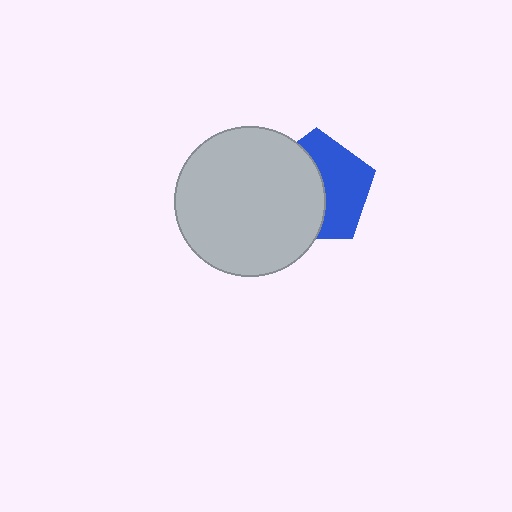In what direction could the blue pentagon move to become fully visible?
The blue pentagon could move right. That would shift it out from behind the light gray circle entirely.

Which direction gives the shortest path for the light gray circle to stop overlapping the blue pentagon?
Moving left gives the shortest separation.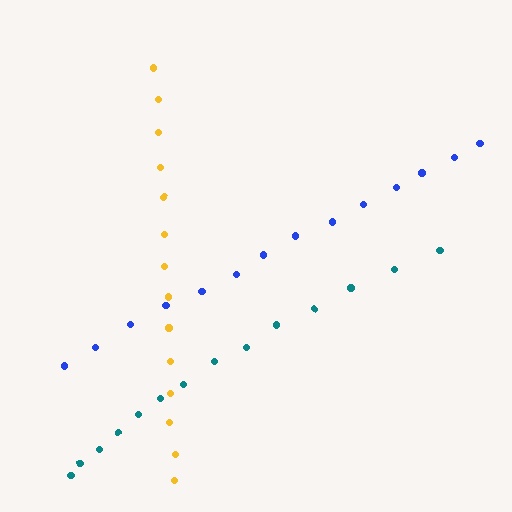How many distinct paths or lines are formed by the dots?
There are 3 distinct paths.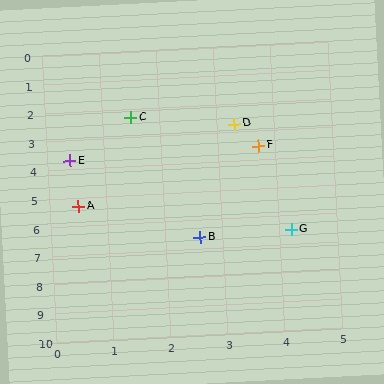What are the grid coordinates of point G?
Point G is at approximately (4.2, 6.5).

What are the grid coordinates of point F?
Point F is at approximately (3.7, 3.5).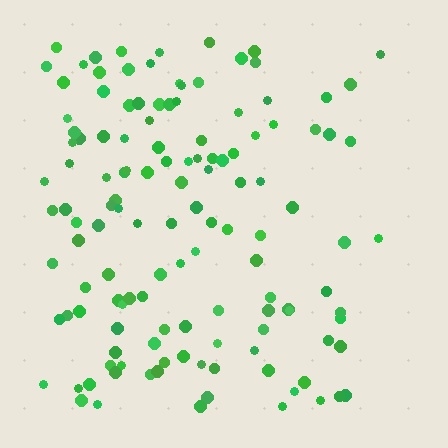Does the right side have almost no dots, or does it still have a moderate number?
Still a moderate number, just noticeably fewer than the left.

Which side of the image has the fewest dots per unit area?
The right.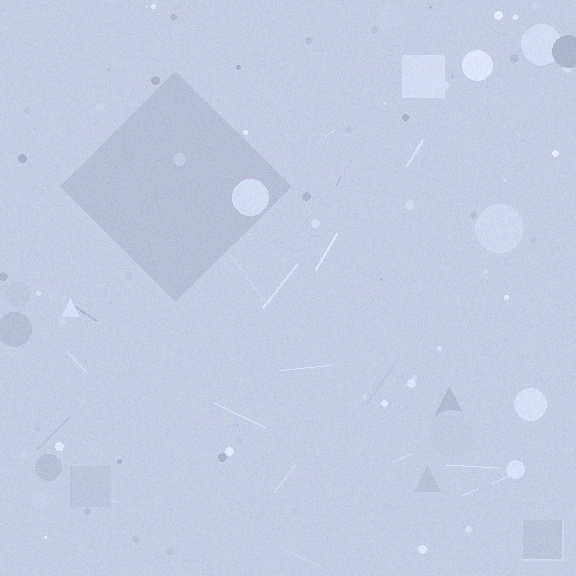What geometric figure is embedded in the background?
A diamond is embedded in the background.